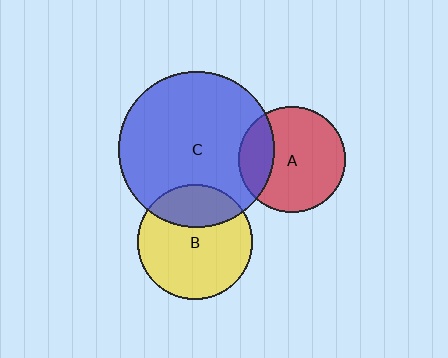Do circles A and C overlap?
Yes.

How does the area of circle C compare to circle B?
Approximately 1.8 times.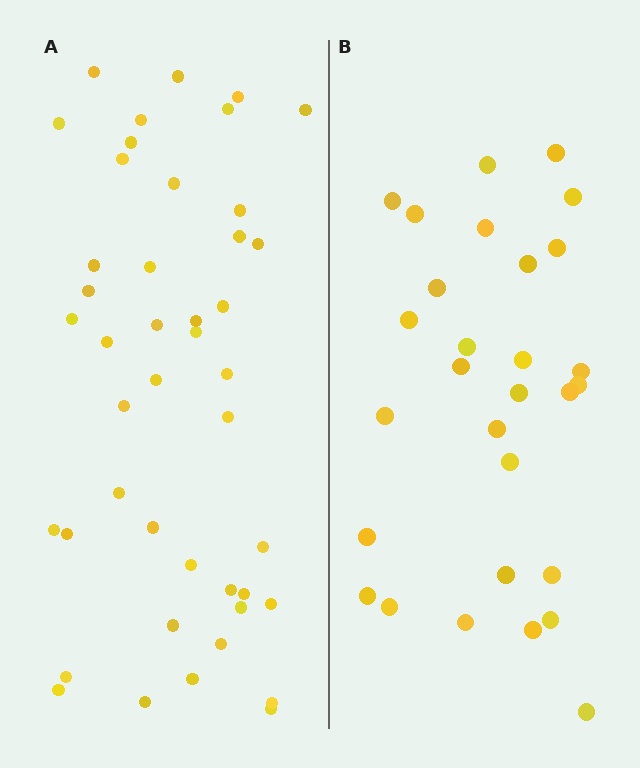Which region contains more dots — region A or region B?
Region A (the left region) has more dots.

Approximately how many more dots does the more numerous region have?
Region A has approximately 15 more dots than region B.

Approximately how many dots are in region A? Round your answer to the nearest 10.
About 40 dots. (The exact count is 44, which rounds to 40.)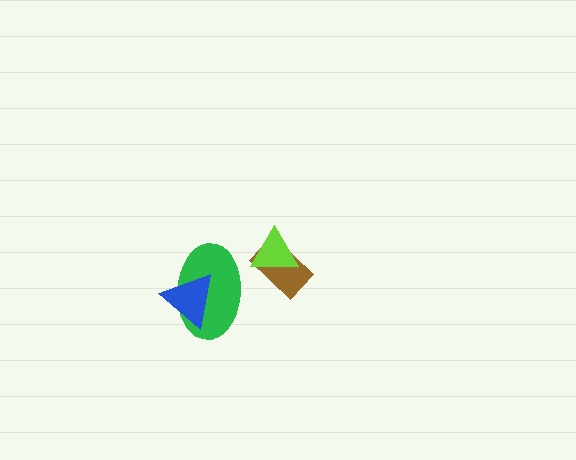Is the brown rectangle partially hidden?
Yes, it is partially covered by another shape.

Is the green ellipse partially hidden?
Yes, it is partially covered by another shape.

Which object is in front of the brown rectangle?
The lime triangle is in front of the brown rectangle.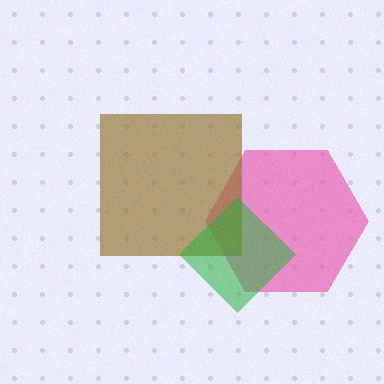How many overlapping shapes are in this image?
There are 3 overlapping shapes in the image.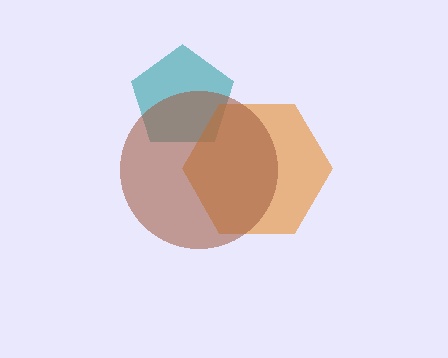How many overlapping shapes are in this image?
There are 3 overlapping shapes in the image.